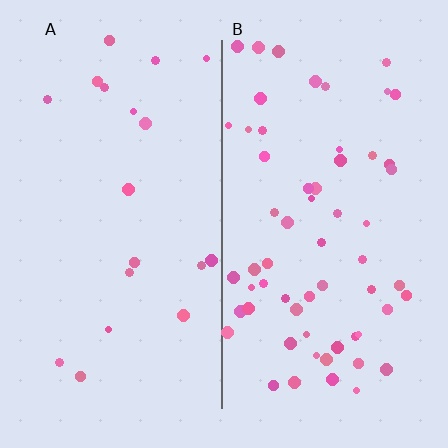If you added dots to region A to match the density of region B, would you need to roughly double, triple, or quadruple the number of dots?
Approximately triple.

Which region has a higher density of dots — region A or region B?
B (the right).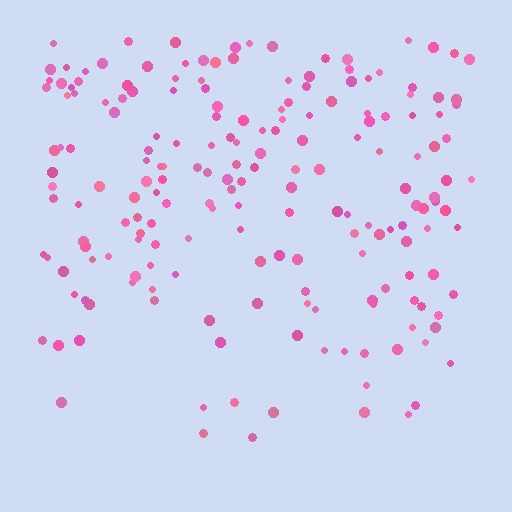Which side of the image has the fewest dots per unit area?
The bottom.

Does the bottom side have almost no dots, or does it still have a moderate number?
Still a moderate number, just noticeably fewer than the top.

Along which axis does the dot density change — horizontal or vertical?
Vertical.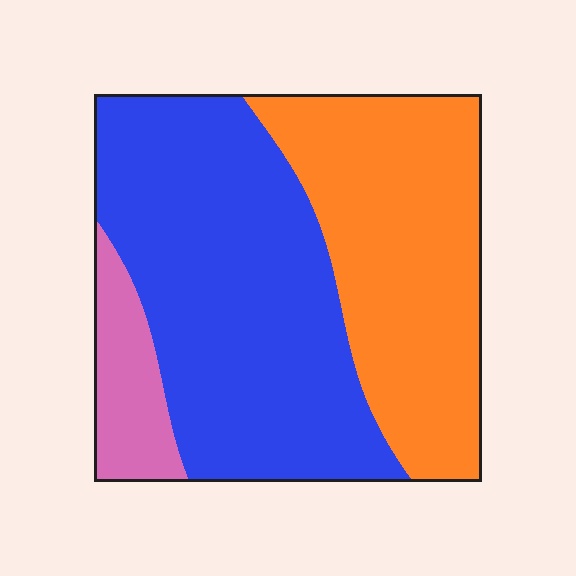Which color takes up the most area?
Blue, at roughly 50%.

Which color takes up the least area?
Pink, at roughly 10%.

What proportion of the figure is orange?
Orange covers 39% of the figure.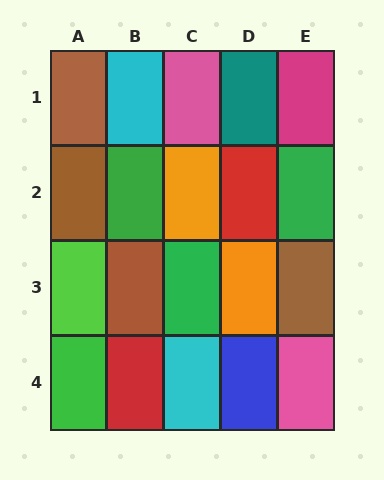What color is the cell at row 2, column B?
Green.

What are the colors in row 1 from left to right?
Brown, cyan, pink, teal, magenta.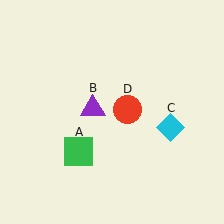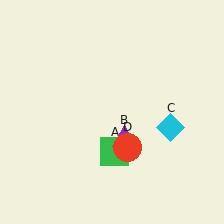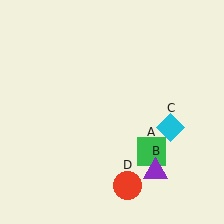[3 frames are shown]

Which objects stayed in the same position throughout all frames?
Cyan diamond (object C) remained stationary.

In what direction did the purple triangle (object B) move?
The purple triangle (object B) moved down and to the right.